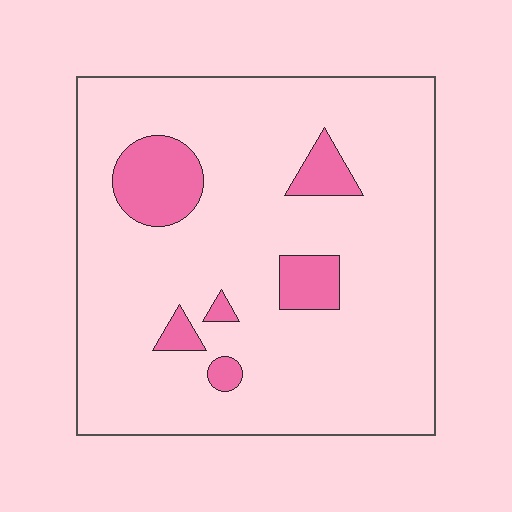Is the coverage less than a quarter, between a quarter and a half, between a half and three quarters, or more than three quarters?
Less than a quarter.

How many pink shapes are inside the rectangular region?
6.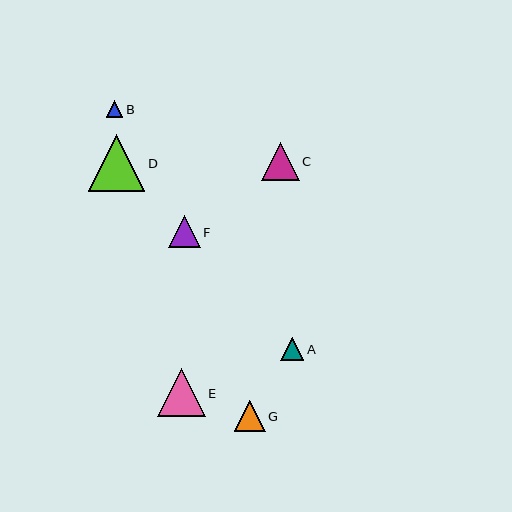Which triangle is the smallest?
Triangle B is the smallest with a size of approximately 16 pixels.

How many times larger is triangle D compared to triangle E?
Triangle D is approximately 1.2 times the size of triangle E.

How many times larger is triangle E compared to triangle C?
Triangle E is approximately 1.3 times the size of triangle C.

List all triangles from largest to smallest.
From largest to smallest: D, E, C, F, G, A, B.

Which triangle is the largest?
Triangle D is the largest with a size of approximately 57 pixels.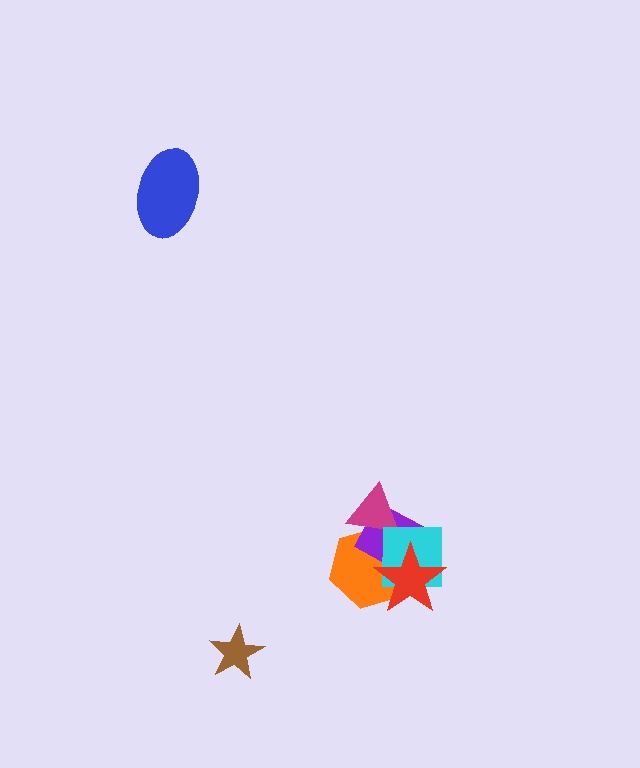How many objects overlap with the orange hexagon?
4 objects overlap with the orange hexagon.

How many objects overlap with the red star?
3 objects overlap with the red star.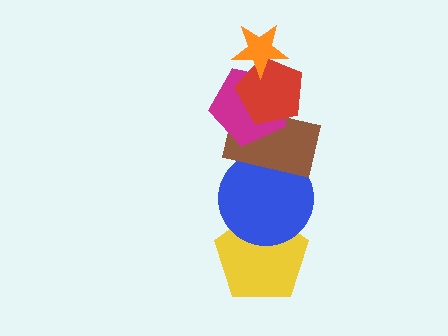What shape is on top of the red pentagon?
The orange star is on top of the red pentagon.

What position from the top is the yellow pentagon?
The yellow pentagon is 6th from the top.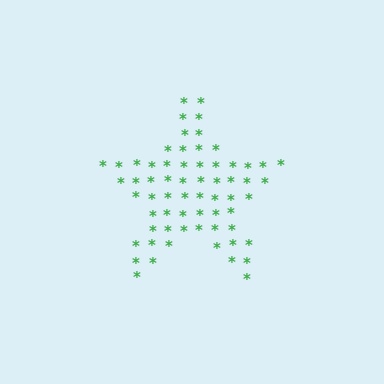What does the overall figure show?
The overall figure shows a star.